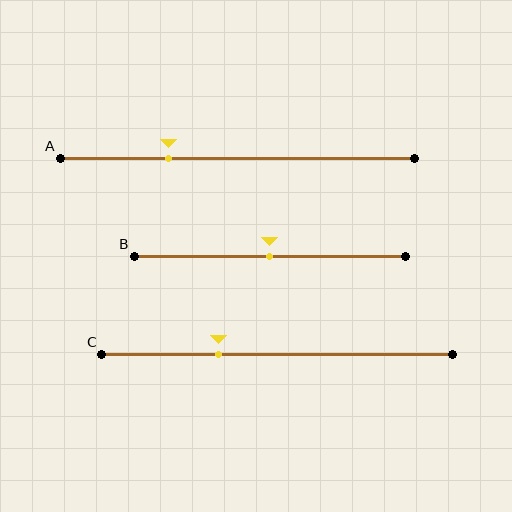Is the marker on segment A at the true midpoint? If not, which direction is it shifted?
No, the marker on segment A is shifted to the left by about 19% of the segment length.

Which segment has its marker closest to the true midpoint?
Segment B has its marker closest to the true midpoint.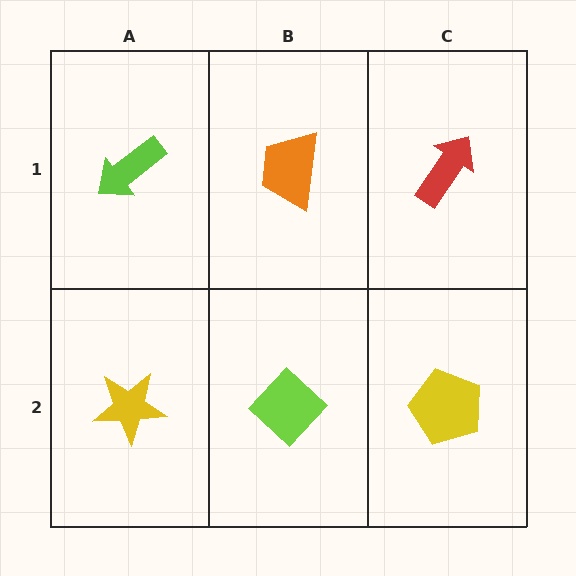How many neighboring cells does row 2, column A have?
2.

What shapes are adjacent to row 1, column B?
A lime diamond (row 2, column B), a lime arrow (row 1, column A), a red arrow (row 1, column C).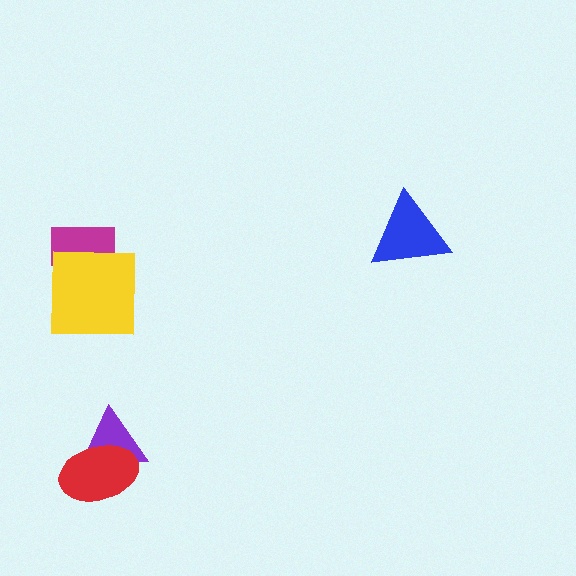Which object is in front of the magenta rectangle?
The yellow square is in front of the magenta rectangle.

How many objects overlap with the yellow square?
1 object overlaps with the yellow square.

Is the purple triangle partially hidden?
Yes, it is partially covered by another shape.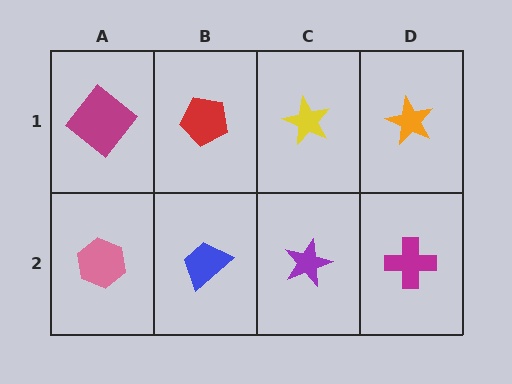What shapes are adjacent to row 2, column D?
An orange star (row 1, column D), a purple star (row 2, column C).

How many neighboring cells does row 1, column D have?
2.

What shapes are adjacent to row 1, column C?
A purple star (row 2, column C), a red pentagon (row 1, column B), an orange star (row 1, column D).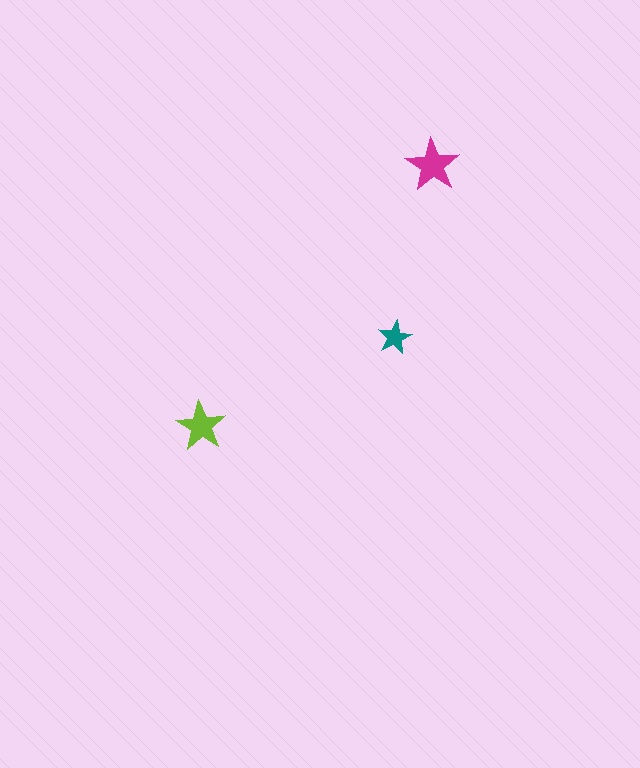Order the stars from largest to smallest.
the magenta one, the lime one, the teal one.